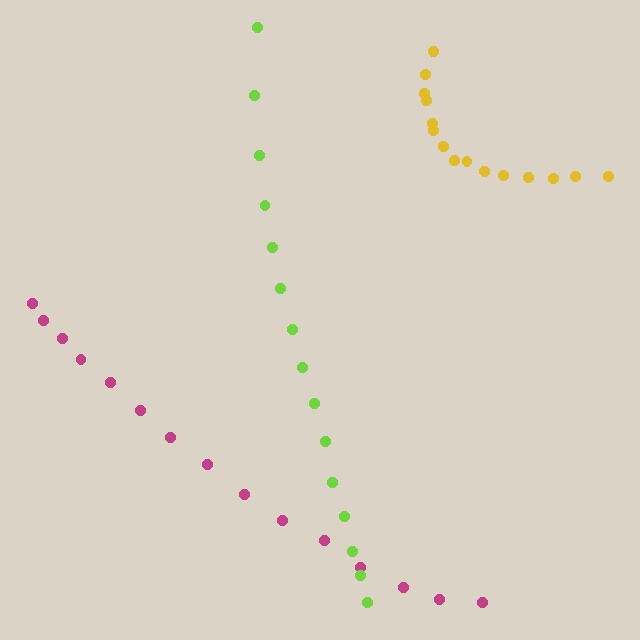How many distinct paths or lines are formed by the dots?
There are 3 distinct paths.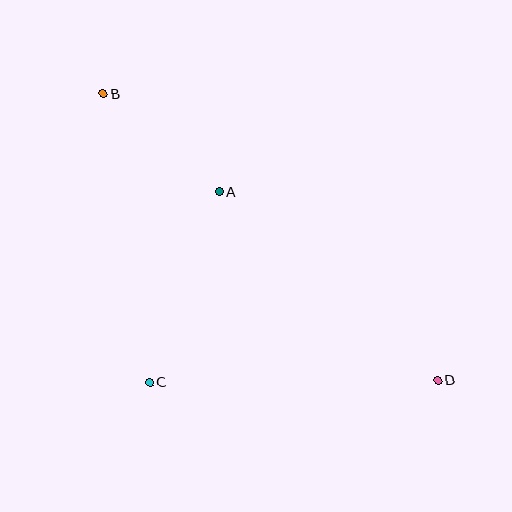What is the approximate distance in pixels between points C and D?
The distance between C and D is approximately 288 pixels.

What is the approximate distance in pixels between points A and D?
The distance between A and D is approximately 288 pixels.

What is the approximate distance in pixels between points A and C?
The distance between A and C is approximately 203 pixels.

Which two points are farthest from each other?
Points B and D are farthest from each other.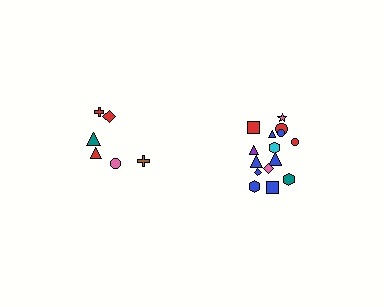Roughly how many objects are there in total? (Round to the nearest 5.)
Roughly 20 objects in total.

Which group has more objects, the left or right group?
The right group.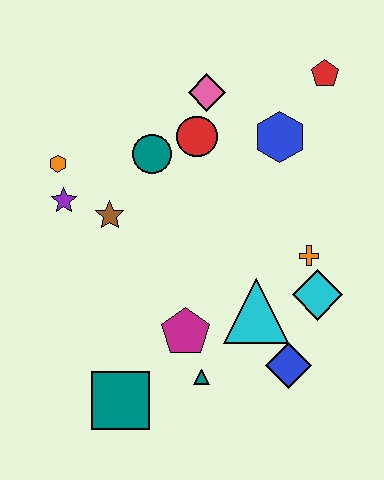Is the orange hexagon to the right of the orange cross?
No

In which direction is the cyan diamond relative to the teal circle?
The cyan diamond is to the right of the teal circle.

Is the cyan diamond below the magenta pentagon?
No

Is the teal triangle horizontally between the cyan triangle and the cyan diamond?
No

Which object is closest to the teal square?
The teal triangle is closest to the teal square.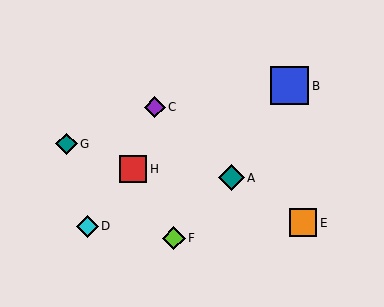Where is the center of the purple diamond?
The center of the purple diamond is at (155, 107).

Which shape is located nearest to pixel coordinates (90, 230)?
The cyan diamond (labeled D) at (87, 226) is nearest to that location.